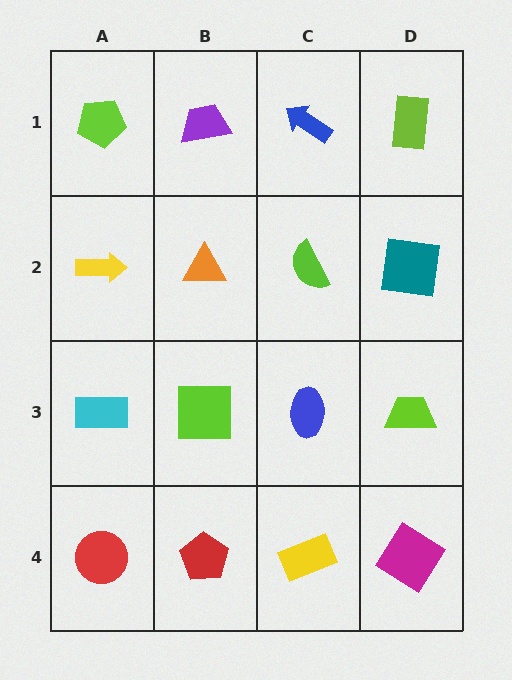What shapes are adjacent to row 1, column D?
A teal square (row 2, column D), a blue arrow (row 1, column C).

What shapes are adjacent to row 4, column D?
A lime trapezoid (row 3, column D), a yellow rectangle (row 4, column C).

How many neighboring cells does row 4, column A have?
2.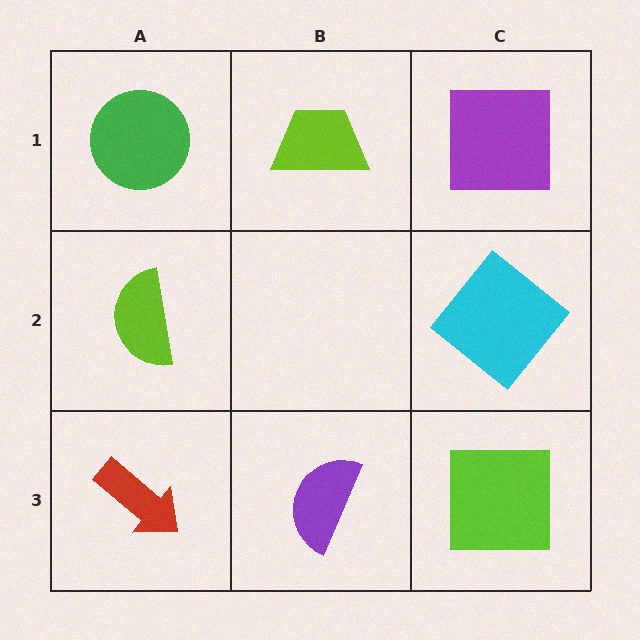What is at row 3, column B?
A purple semicircle.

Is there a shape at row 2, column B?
No, that cell is empty.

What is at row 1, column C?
A purple square.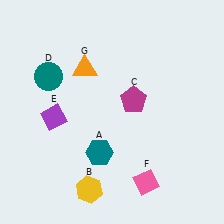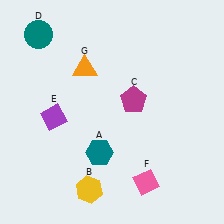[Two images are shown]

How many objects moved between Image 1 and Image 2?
1 object moved between the two images.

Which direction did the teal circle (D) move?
The teal circle (D) moved up.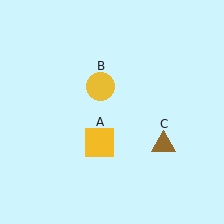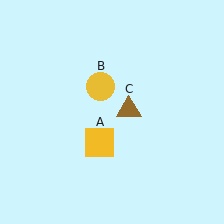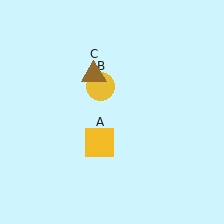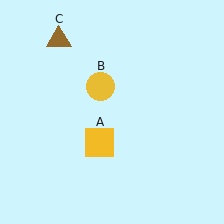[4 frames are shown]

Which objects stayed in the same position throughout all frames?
Yellow square (object A) and yellow circle (object B) remained stationary.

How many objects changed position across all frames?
1 object changed position: brown triangle (object C).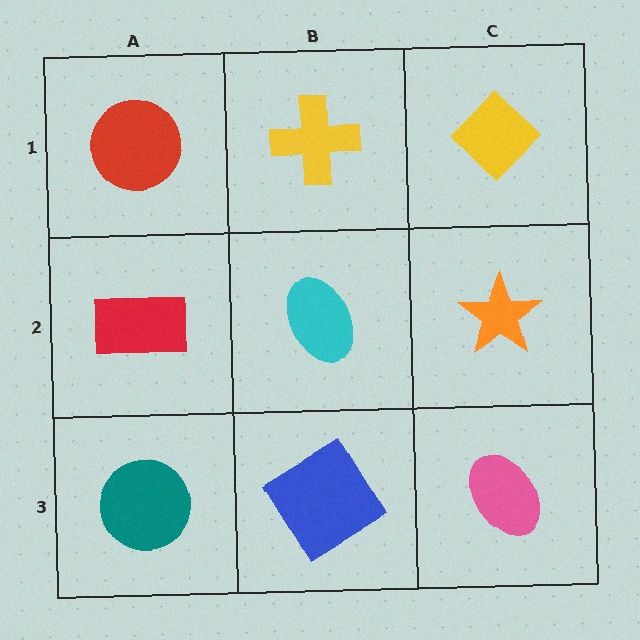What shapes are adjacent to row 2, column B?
A yellow cross (row 1, column B), a blue diamond (row 3, column B), a red rectangle (row 2, column A), an orange star (row 2, column C).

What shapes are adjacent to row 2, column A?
A red circle (row 1, column A), a teal circle (row 3, column A), a cyan ellipse (row 2, column B).